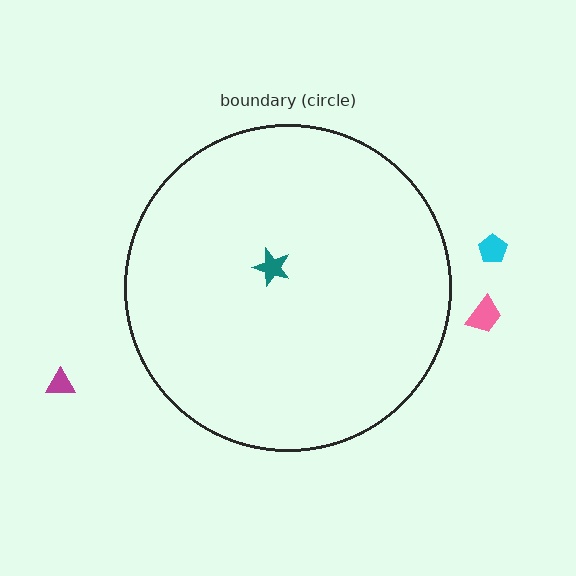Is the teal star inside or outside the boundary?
Inside.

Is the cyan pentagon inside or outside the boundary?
Outside.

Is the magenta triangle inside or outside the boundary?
Outside.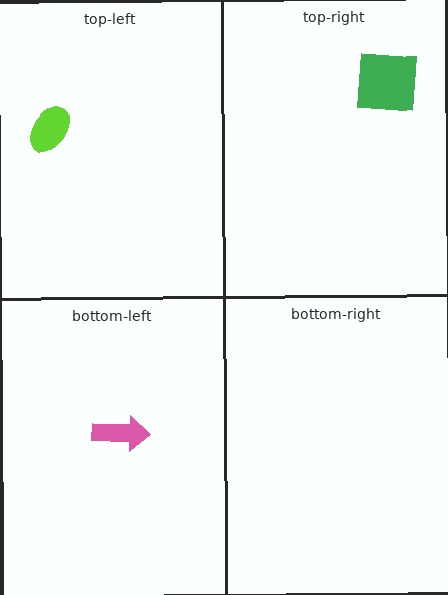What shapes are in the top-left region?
The lime ellipse.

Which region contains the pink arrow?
The bottom-left region.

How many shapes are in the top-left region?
1.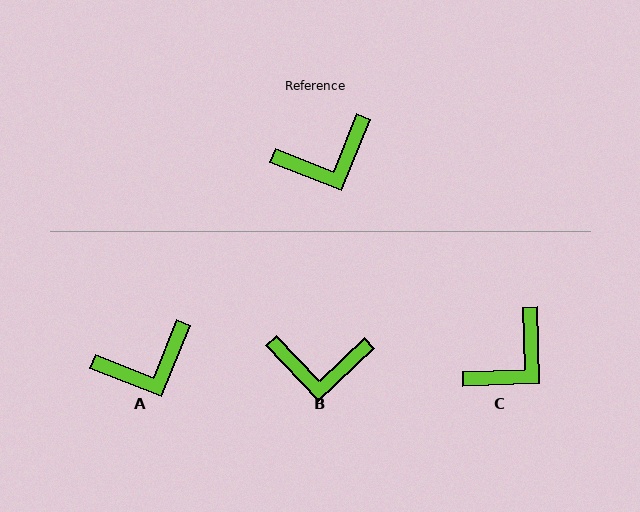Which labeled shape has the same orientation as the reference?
A.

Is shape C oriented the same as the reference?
No, it is off by about 24 degrees.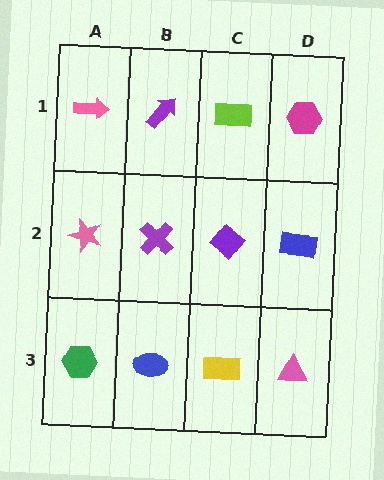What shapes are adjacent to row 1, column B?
A purple cross (row 2, column B), a pink arrow (row 1, column A), a lime rectangle (row 1, column C).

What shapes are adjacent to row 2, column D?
A magenta hexagon (row 1, column D), a pink triangle (row 3, column D), a purple diamond (row 2, column C).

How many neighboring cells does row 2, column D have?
3.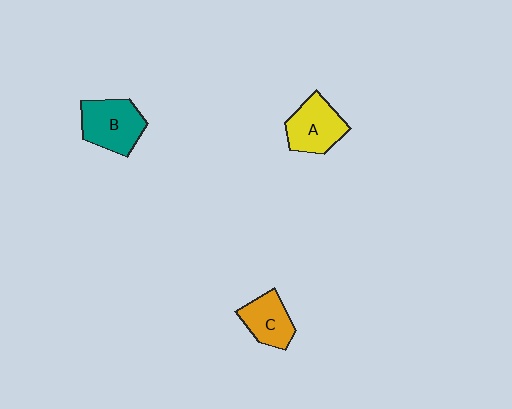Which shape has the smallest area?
Shape C (orange).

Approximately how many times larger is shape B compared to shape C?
Approximately 1.3 times.